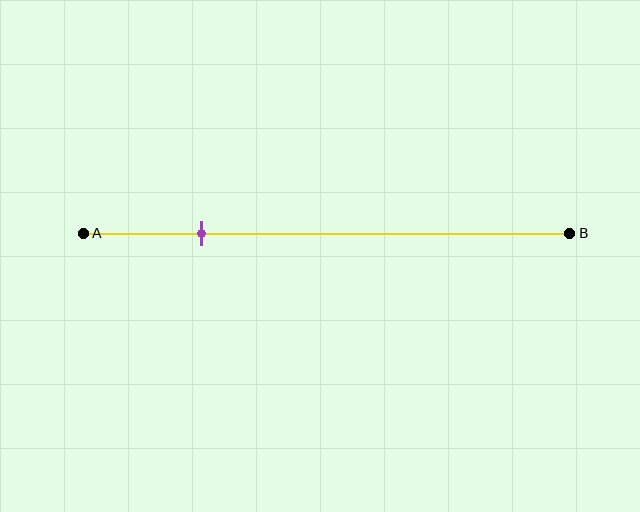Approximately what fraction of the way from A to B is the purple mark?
The purple mark is approximately 25% of the way from A to B.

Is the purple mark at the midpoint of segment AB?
No, the mark is at about 25% from A, not at the 50% midpoint.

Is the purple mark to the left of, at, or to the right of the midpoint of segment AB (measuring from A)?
The purple mark is to the left of the midpoint of segment AB.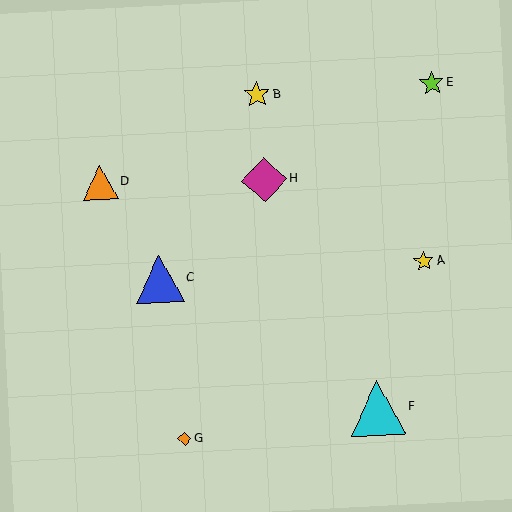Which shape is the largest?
The cyan triangle (labeled F) is the largest.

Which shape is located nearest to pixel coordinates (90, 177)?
The orange triangle (labeled D) at (100, 182) is nearest to that location.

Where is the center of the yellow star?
The center of the yellow star is at (424, 261).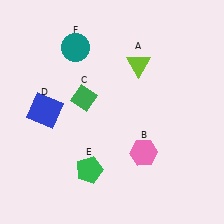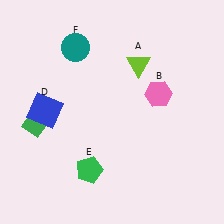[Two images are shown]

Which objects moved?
The objects that moved are: the pink hexagon (B), the green diamond (C).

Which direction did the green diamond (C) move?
The green diamond (C) moved left.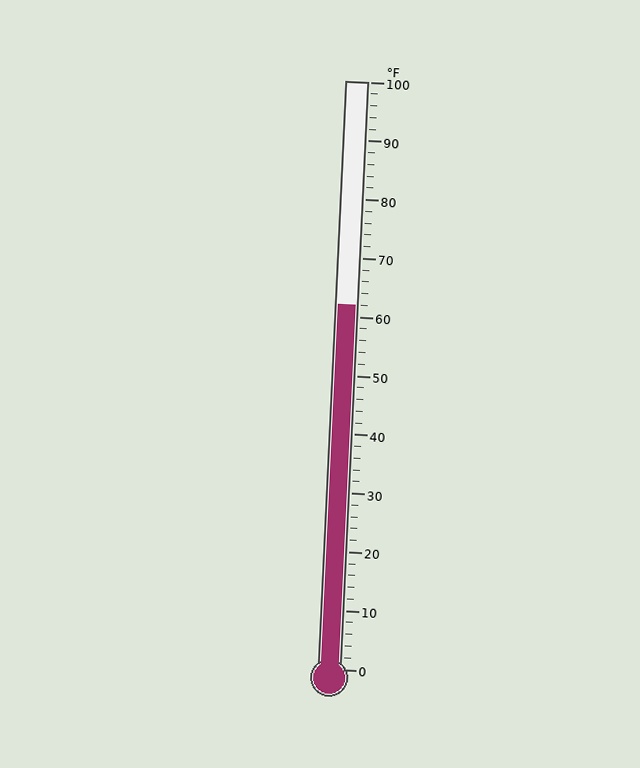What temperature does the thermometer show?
The thermometer shows approximately 62°F.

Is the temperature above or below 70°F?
The temperature is below 70°F.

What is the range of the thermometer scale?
The thermometer scale ranges from 0°F to 100°F.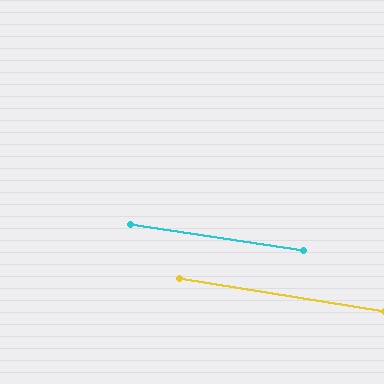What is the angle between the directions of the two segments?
Approximately 1 degree.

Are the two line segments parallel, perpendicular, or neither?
Parallel — their directions differ by only 0.7°.